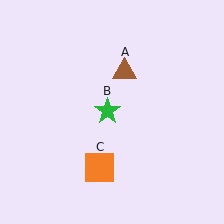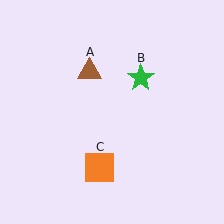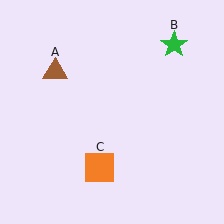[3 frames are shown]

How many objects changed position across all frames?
2 objects changed position: brown triangle (object A), green star (object B).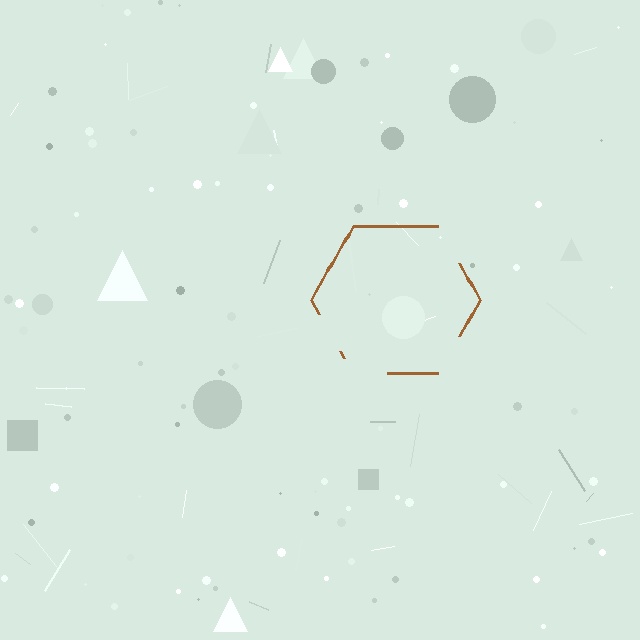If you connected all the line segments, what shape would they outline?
They would outline a hexagon.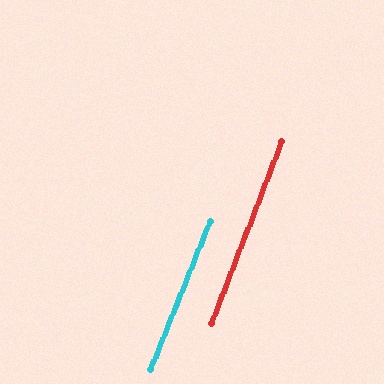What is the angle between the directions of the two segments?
Approximately 1 degree.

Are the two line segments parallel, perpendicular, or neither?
Parallel — their directions differ by only 0.9°.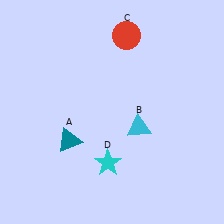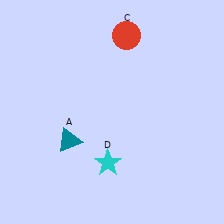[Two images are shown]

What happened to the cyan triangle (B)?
The cyan triangle (B) was removed in Image 2. It was in the bottom-right area of Image 1.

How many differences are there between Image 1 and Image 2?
There is 1 difference between the two images.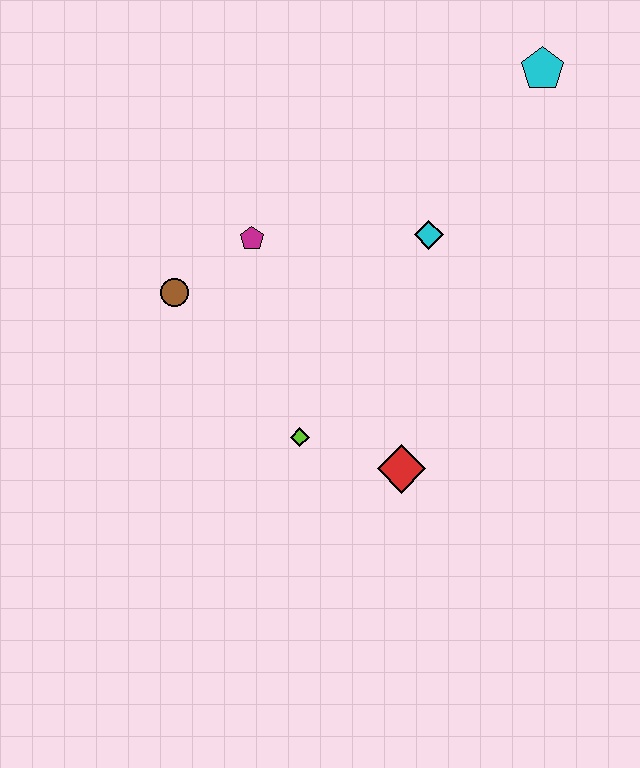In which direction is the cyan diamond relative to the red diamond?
The cyan diamond is above the red diamond.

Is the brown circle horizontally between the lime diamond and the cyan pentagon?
No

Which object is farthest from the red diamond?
The cyan pentagon is farthest from the red diamond.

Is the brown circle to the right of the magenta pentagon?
No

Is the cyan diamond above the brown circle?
Yes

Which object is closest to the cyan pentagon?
The cyan diamond is closest to the cyan pentagon.